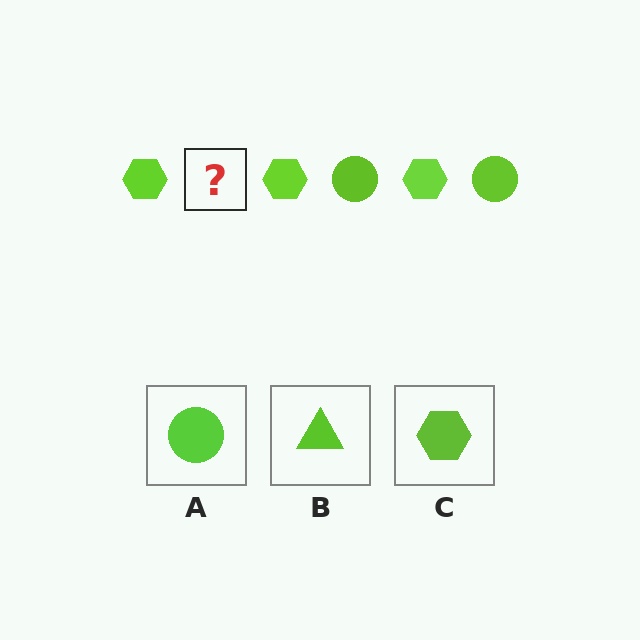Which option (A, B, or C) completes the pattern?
A.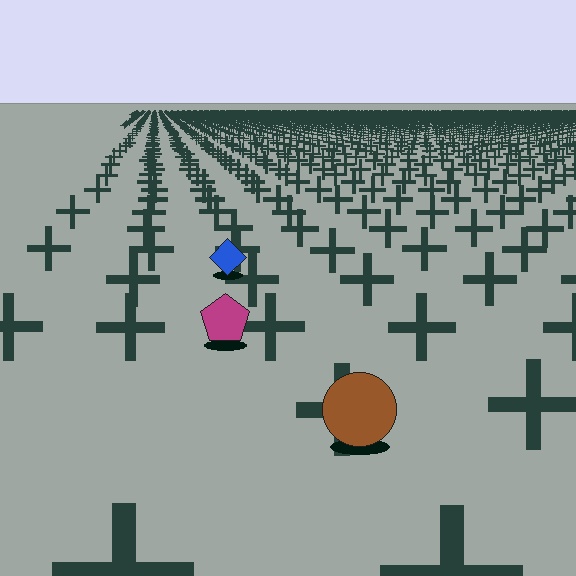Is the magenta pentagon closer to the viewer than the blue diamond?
Yes. The magenta pentagon is closer — you can tell from the texture gradient: the ground texture is coarser near it.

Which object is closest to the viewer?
The brown circle is closest. The texture marks near it are larger and more spread out.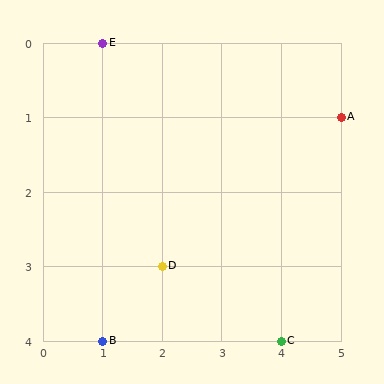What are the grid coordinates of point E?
Point E is at grid coordinates (1, 0).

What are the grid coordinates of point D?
Point D is at grid coordinates (2, 3).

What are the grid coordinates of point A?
Point A is at grid coordinates (5, 1).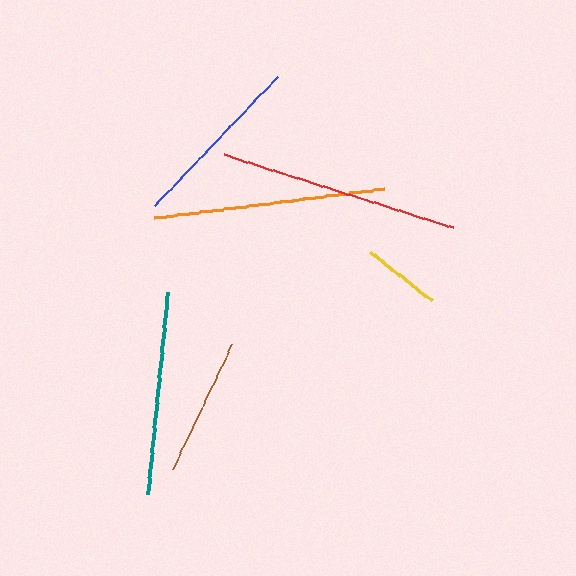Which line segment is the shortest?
The yellow line is the shortest at approximately 78 pixels.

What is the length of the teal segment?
The teal segment is approximately 203 pixels long.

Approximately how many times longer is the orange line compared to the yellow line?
The orange line is approximately 3.0 times the length of the yellow line.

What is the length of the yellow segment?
The yellow segment is approximately 78 pixels long.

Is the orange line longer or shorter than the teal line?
The orange line is longer than the teal line.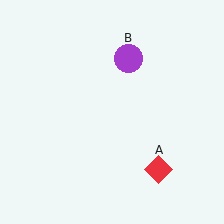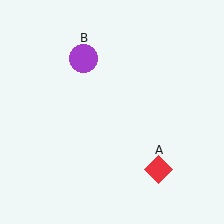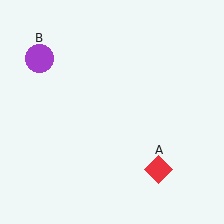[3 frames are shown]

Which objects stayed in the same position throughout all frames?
Red diamond (object A) remained stationary.